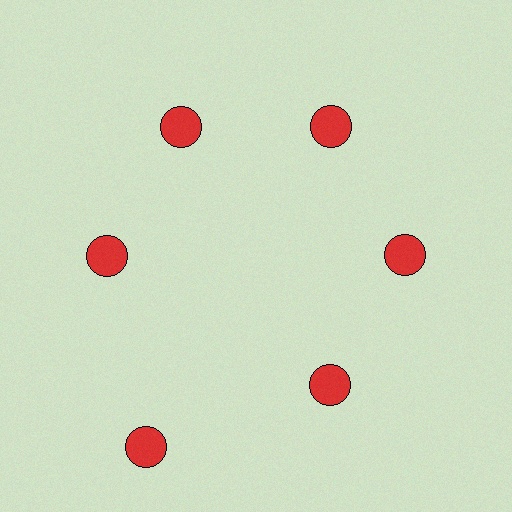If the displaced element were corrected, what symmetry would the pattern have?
It would have 6-fold rotational symmetry — the pattern would map onto itself every 60 degrees.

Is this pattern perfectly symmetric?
No. The 6 red circles are arranged in a ring, but one element near the 7 o'clock position is pushed outward from the center, breaking the 6-fold rotational symmetry.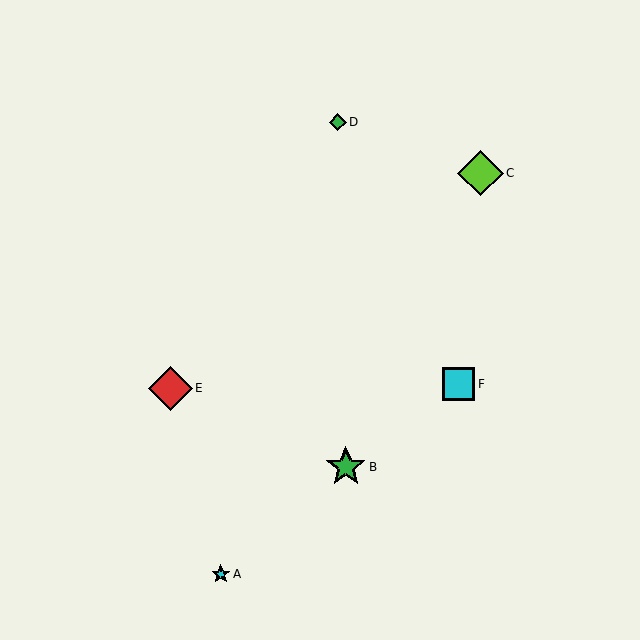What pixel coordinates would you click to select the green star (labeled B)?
Click at (346, 467) to select the green star B.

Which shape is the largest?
The lime diamond (labeled C) is the largest.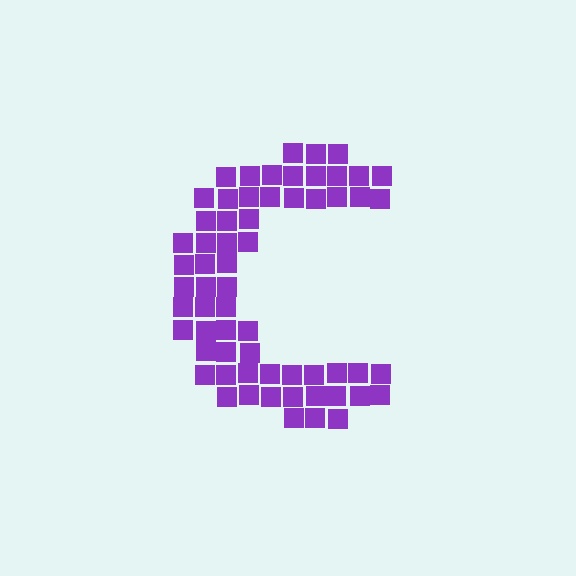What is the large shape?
The large shape is the letter C.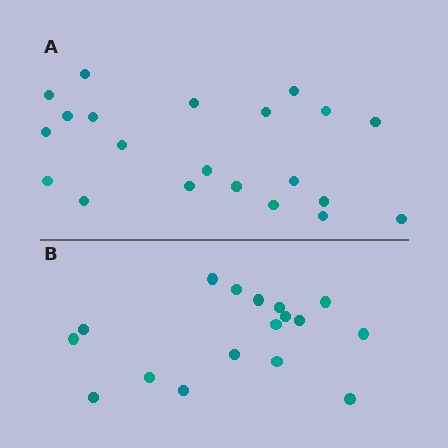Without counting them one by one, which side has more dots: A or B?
Region A (the top region) has more dots.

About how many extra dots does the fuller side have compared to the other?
Region A has about 4 more dots than region B.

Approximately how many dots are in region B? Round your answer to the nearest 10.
About 20 dots. (The exact count is 17, which rounds to 20.)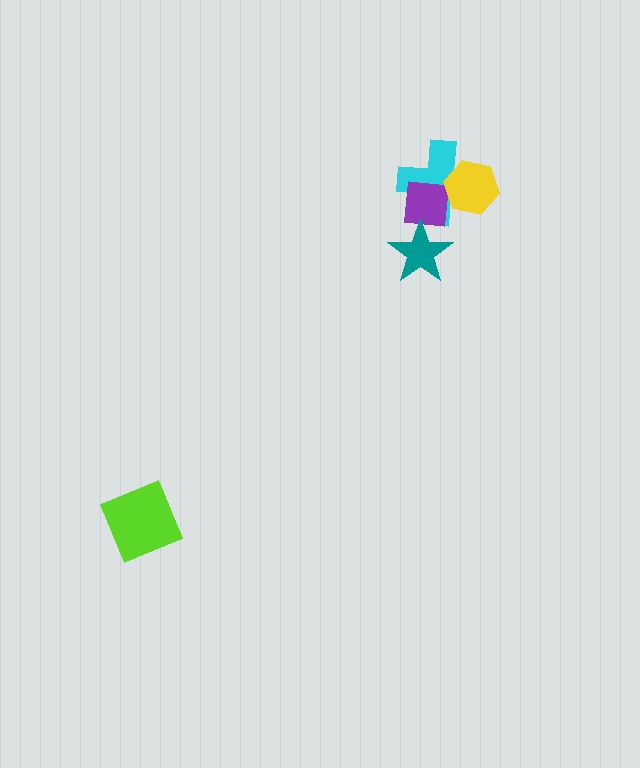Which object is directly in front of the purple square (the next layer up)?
The teal star is directly in front of the purple square.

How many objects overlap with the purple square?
3 objects overlap with the purple square.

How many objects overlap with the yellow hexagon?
2 objects overlap with the yellow hexagon.